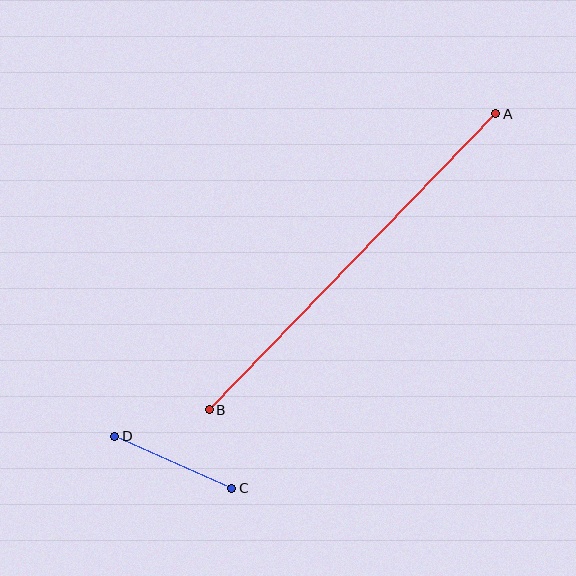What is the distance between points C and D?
The distance is approximately 128 pixels.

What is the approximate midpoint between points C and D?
The midpoint is at approximately (173, 462) pixels.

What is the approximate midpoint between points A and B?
The midpoint is at approximately (353, 262) pixels.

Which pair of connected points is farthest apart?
Points A and B are farthest apart.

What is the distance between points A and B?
The distance is approximately 412 pixels.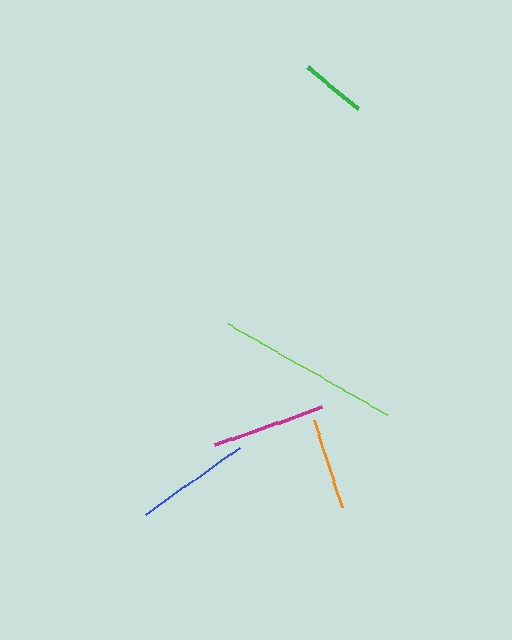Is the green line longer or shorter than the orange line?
The orange line is longer than the green line.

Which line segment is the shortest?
The green line is the shortest at approximately 65 pixels.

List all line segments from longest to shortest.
From longest to shortest: lime, blue, magenta, orange, green.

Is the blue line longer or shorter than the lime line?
The lime line is longer than the blue line.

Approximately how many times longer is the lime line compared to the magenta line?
The lime line is approximately 1.6 times the length of the magenta line.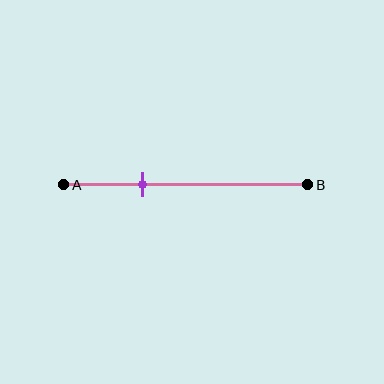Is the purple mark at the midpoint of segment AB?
No, the mark is at about 35% from A, not at the 50% midpoint.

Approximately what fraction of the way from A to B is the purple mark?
The purple mark is approximately 35% of the way from A to B.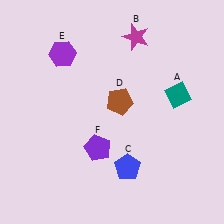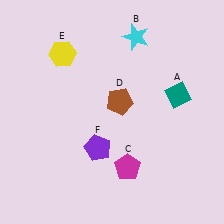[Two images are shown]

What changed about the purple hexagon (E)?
In Image 1, E is purple. In Image 2, it changed to yellow.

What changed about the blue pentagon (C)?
In Image 1, C is blue. In Image 2, it changed to magenta.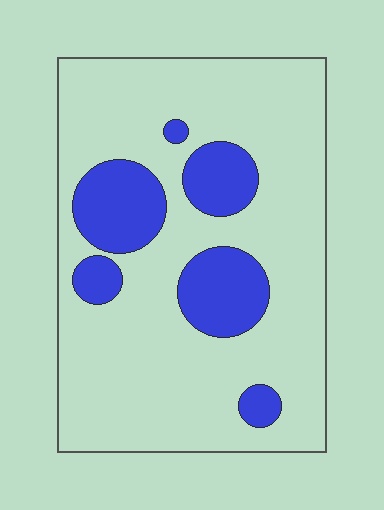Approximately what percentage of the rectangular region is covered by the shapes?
Approximately 20%.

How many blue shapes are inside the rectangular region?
6.